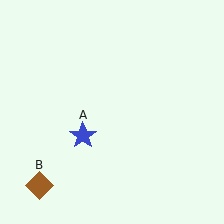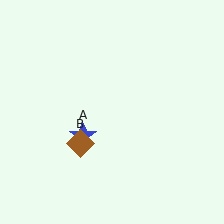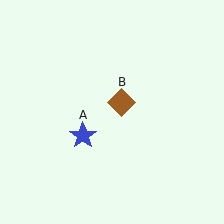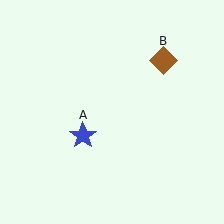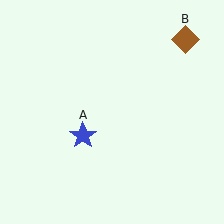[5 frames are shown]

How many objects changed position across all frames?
1 object changed position: brown diamond (object B).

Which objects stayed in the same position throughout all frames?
Blue star (object A) remained stationary.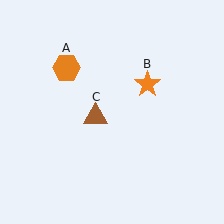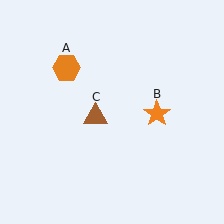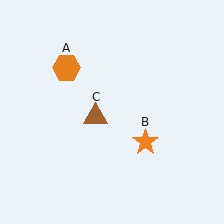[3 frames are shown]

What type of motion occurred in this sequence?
The orange star (object B) rotated clockwise around the center of the scene.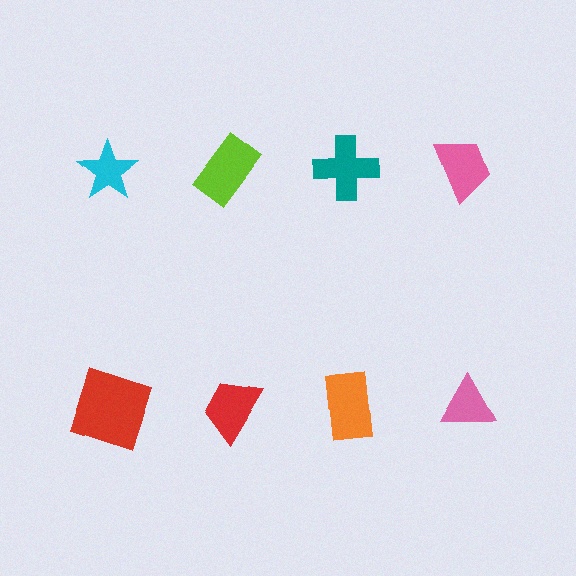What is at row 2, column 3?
An orange rectangle.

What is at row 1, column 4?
A pink trapezoid.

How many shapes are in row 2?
4 shapes.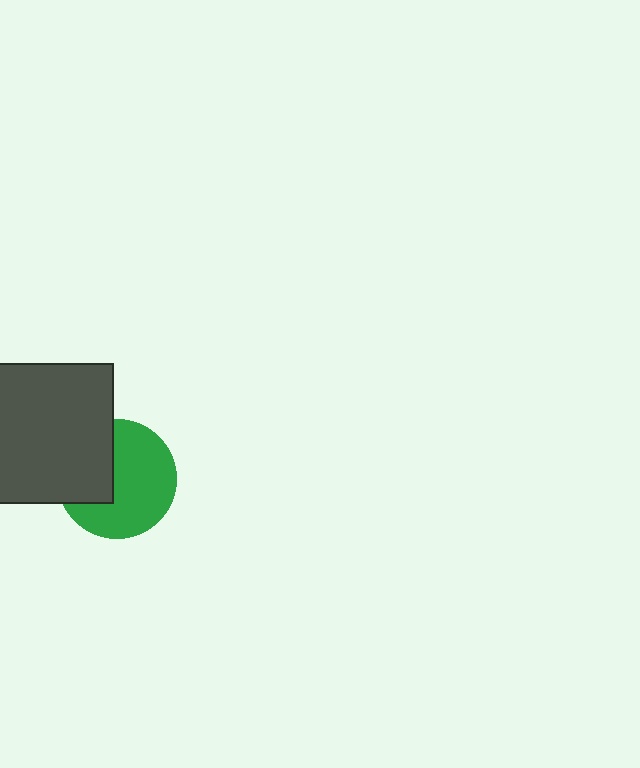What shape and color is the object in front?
The object in front is a dark gray square.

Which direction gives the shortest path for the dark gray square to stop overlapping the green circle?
Moving left gives the shortest separation.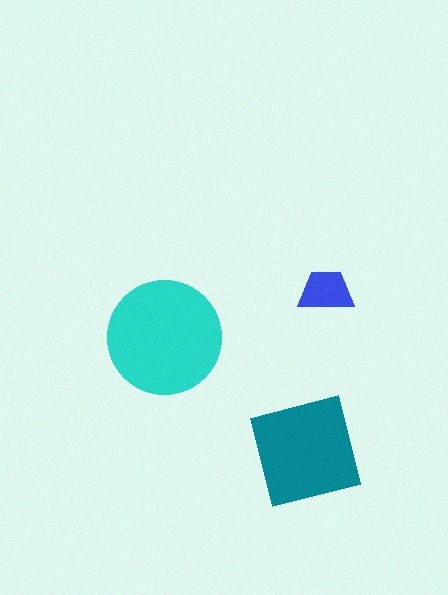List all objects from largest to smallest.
The cyan circle, the teal square, the blue trapezoid.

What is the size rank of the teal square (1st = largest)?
2nd.